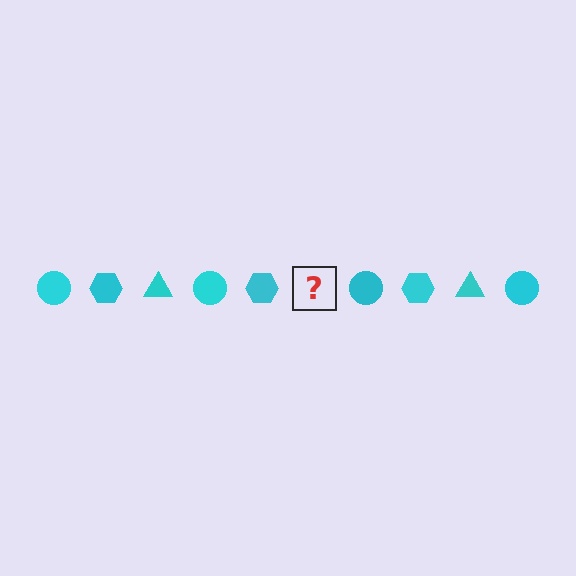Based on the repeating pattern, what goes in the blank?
The blank should be a cyan triangle.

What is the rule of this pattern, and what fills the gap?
The rule is that the pattern cycles through circle, hexagon, triangle shapes in cyan. The gap should be filled with a cyan triangle.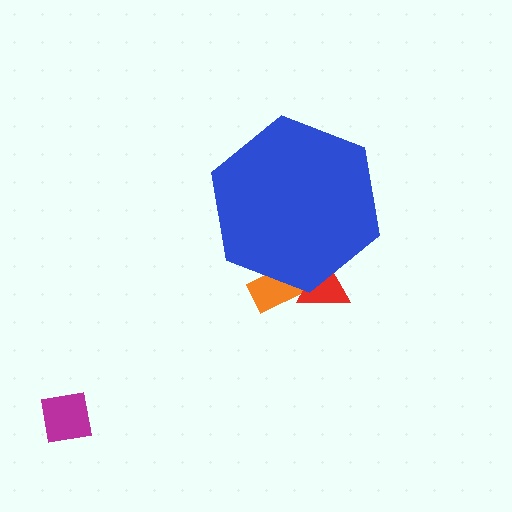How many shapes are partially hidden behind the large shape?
2 shapes are partially hidden.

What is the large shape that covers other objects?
A blue hexagon.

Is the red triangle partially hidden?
Yes, the red triangle is partially hidden behind the blue hexagon.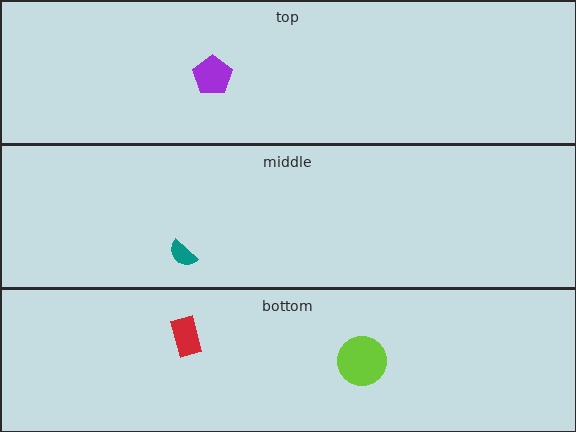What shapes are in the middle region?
The teal semicircle.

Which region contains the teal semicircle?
The middle region.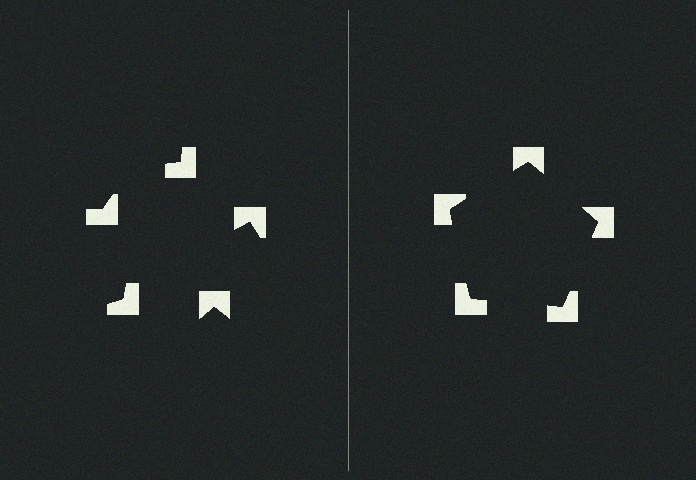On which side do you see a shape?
An illusory pentagon appears on the right side. On the left side the wedge cuts are rotated, so no coherent shape forms.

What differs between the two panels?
The notched squares are positioned identically on both sides; only the wedge orientations differ. On the right they align to a pentagon; on the left they are misaligned.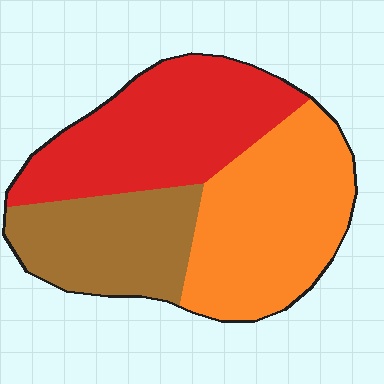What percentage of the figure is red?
Red takes up about three eighths (3/8) of the figure.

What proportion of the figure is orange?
Orange takes up about three eighths (3/8) of the figure.